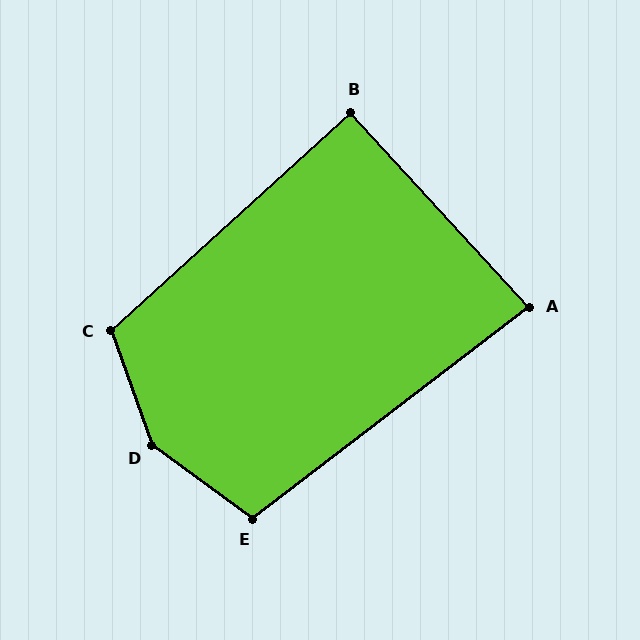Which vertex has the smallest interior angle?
A, at approximately 85 degrees.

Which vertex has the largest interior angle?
D, at approximately 146 degrees.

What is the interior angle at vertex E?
Approximately 107 degrees (obtuse).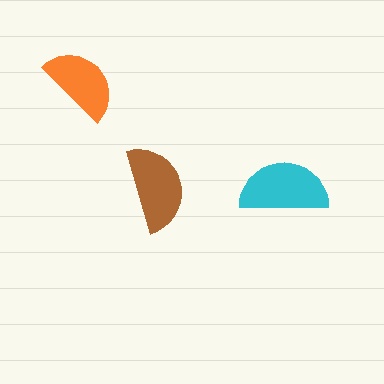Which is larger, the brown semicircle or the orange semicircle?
The brown one.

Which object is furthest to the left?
The orange semicircle is leftmost.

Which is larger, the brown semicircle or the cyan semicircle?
The cyan one.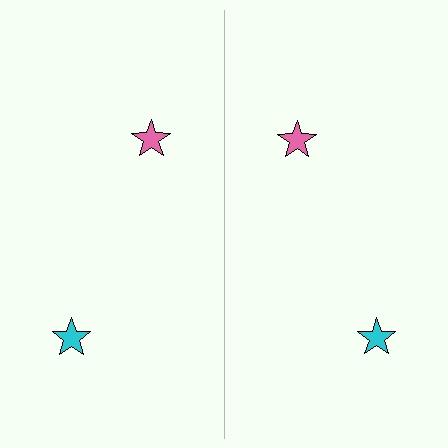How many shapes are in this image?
There are 4 shapes in this image.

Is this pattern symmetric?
Yes, this pattern has bilateral (reflection) symmetry.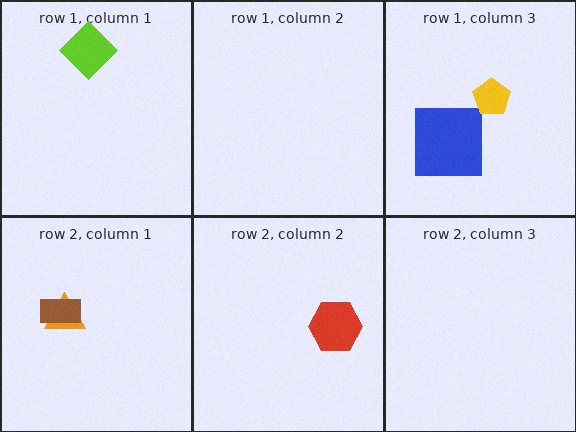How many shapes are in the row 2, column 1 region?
2.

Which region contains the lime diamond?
The row 1, column 1 region.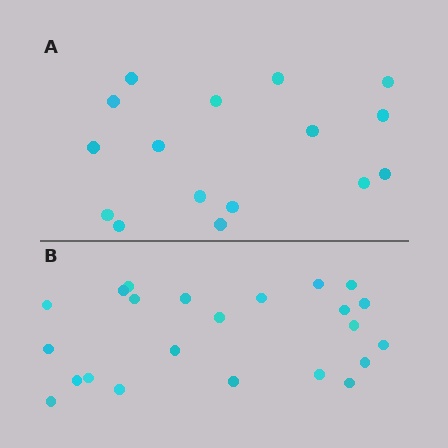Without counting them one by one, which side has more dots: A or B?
Region B (the bottom region) has more dots.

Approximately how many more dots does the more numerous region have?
Region B has roughly 8 or so more dots than region A.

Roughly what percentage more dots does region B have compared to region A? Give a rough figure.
About 45% more.